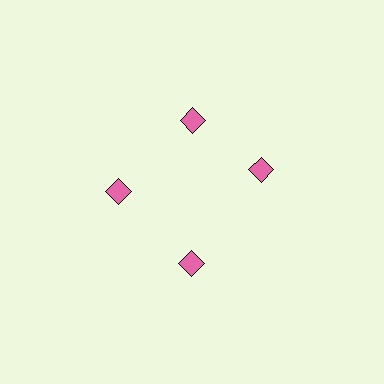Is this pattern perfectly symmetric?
No. The 4 pink diamonds are arranged in a ring, but one element near the 3 o'clock position is rotated out of alignment along the ring, breaking the 4-fold rotational symmetry.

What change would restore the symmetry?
The symmetry would be restored by rotating it back into even spacing with its neighbors so that all 4 diamonds sit at equal angles and equal distance from the center.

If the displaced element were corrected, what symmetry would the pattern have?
It would have 4-fold rotational symmetry — the pattern would map onto itself every 90 degrees.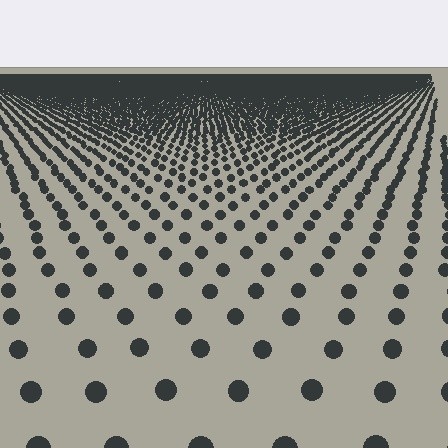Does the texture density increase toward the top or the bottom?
Density increases toward the top.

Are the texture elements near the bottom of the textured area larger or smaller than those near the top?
Larger. Near the bottom, elements are closer to the viewer and appear at a bigger on-screen size.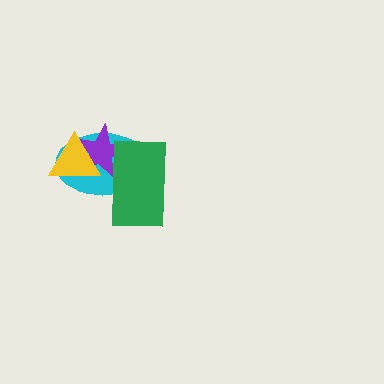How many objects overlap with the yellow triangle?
2 objects overlap with the yellow triangle.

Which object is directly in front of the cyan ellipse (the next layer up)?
The purple star is directly in front of the cyan ellipse.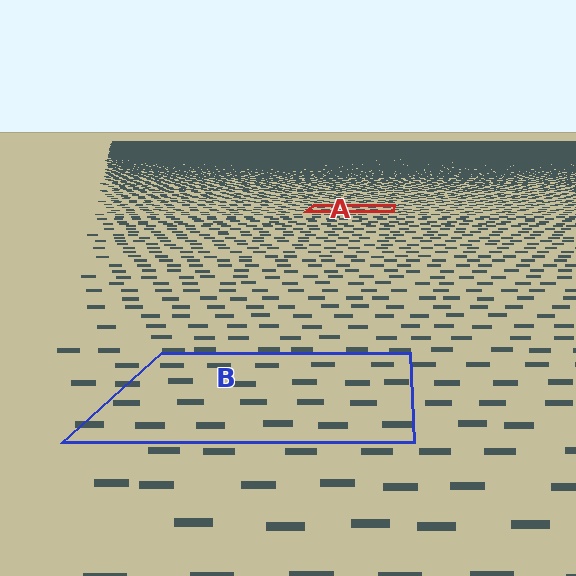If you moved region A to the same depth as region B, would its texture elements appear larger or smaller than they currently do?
They would appear larger. At a closer depth, the same texture elements are projected at a bigger on-screen size.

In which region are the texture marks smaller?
The texture marks are smaller in region A, because it is farther away.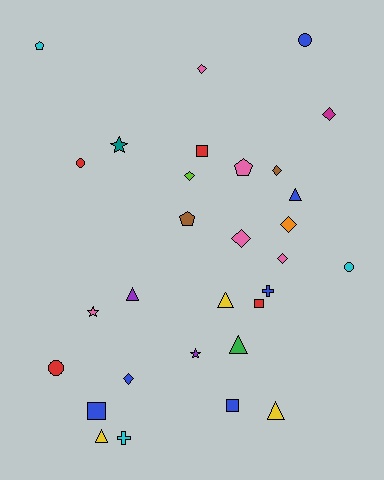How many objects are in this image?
There are 30 objects.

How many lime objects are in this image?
There is 1 lime object.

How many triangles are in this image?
There are 6 triangles.